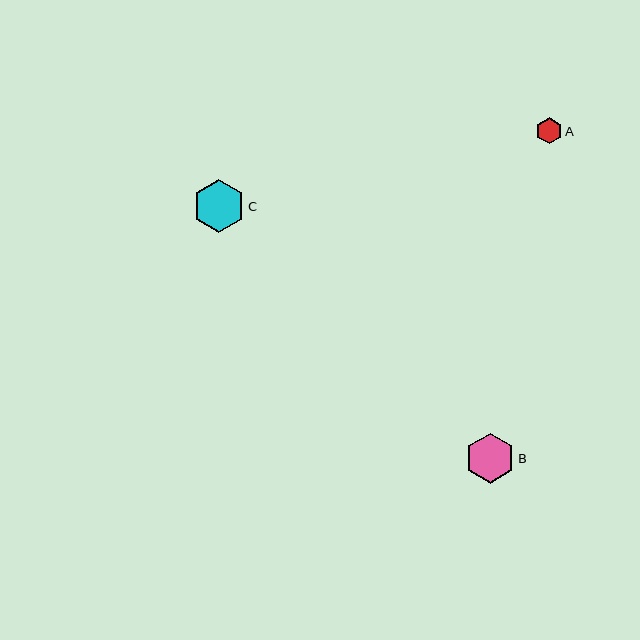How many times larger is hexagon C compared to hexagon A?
Hexagon C is approximately 2.0 times the size of hexagon A.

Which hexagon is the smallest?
Hexagon A is the smallest with a size of approximately 26 pixels.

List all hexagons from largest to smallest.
From largest to smallest: C, B, A.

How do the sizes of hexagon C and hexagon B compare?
Hexagon C and hexagon B are approximately the same size.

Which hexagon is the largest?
Hexagon C is the largest with a size of approximately 52 pixels.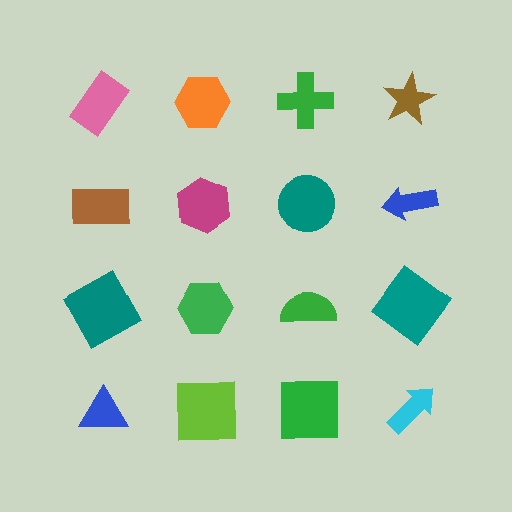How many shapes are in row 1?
4 shapes.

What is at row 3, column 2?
A green hexagon.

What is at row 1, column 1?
A pink rectangle.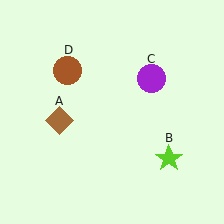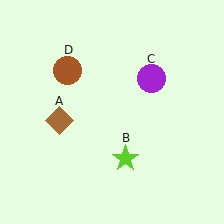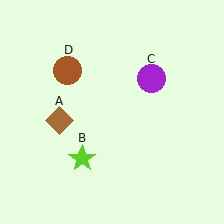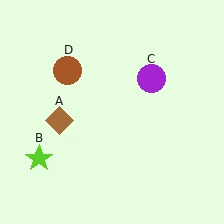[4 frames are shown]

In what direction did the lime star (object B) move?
The lime star (object B) moved left.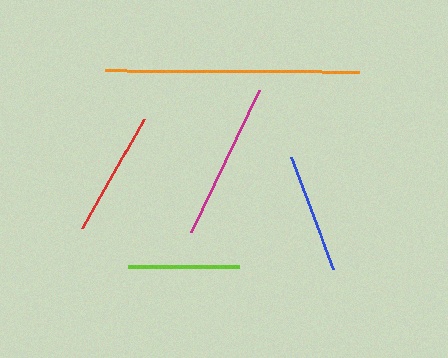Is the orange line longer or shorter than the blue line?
The orange line is longer than the blue line.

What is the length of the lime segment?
The lime segment is approximately 111 pixels long.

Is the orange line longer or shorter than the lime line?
The orange line is longer than the lime line.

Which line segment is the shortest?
The lime line is the shortest at approximately 111 pixels.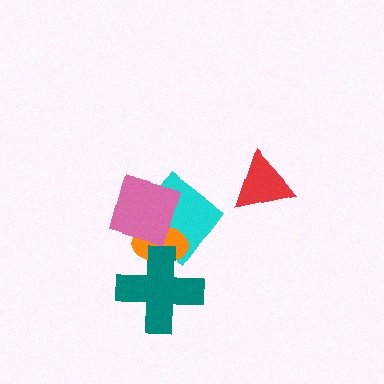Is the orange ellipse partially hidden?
Yes, it is partially covered by another shape.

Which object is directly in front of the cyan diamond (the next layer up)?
The orange ellipse is directly in front of the cyan diamond.